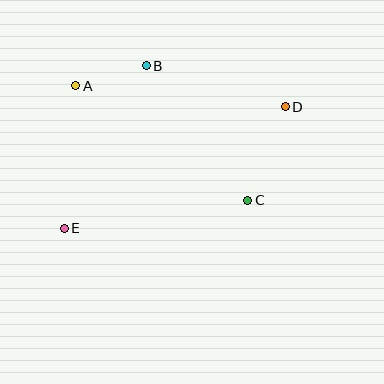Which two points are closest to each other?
Points A and B are closest to each other.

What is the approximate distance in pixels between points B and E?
The distance between B and E is approximately 182 pixels.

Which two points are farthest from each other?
Points D and E are farthest from each other.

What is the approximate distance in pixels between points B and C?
The distance between B and C is approximately 169 pixels.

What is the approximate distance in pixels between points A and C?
The distance between A and C is approximately 207 pixels.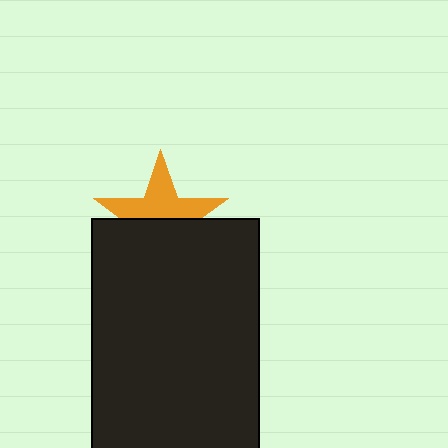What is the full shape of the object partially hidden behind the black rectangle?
The partially hidden object is an orange star.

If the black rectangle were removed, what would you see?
You would see the complete orange star.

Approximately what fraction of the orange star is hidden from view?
Roughly 49% of the orange star is hidden behind the black rectangle.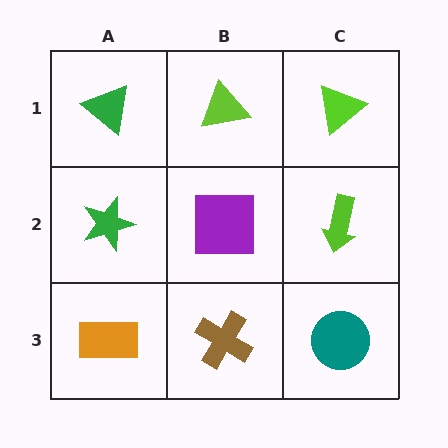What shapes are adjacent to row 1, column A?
A green star (row 2, column A), a lime triangle (row 1, column B).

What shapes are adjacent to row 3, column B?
A purple square (row 2, column B), an orange rectangle (row 3, column A), a teal circle (row 3, column C).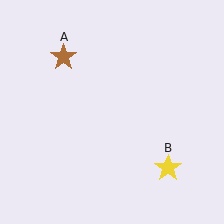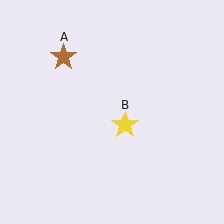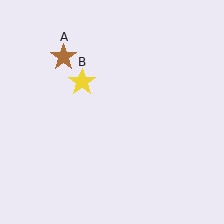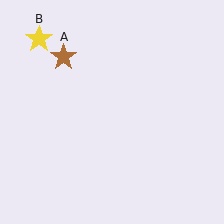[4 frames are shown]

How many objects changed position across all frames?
1 object changed position: yellow star (object B).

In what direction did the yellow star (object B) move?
The yellow star (object B) moved up and to the left.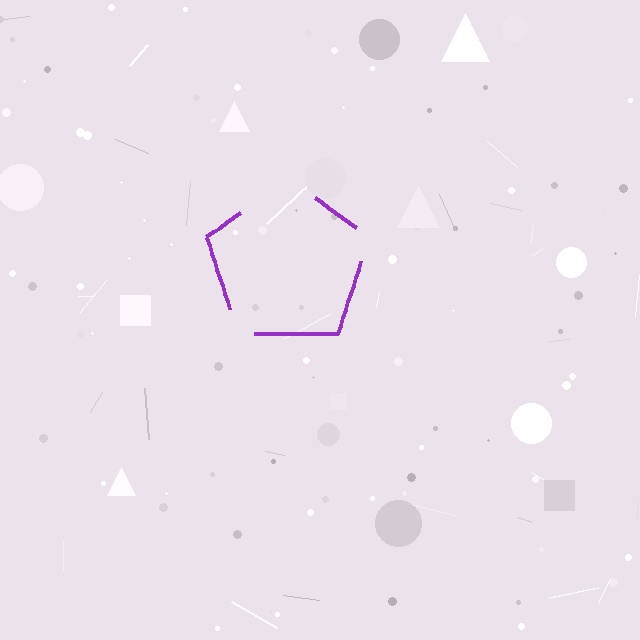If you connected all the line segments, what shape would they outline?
They would outline a pentagon.